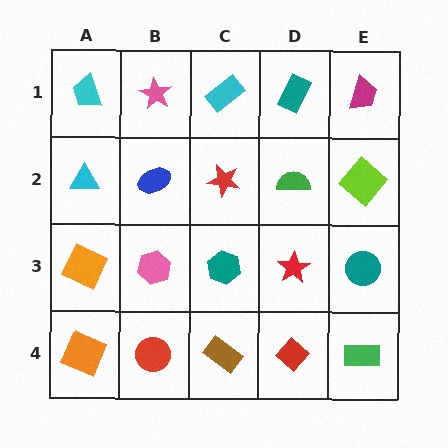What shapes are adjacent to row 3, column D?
A green semicircle (row 2, column D), a red diamond (row 4, column D), a teal hexagon (row 3, column C), a teal circle (row 3, column E).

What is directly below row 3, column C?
A brown rectangle.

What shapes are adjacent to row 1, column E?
A lime diamond (row 2, column E), a teal rectangle (row 1, column D).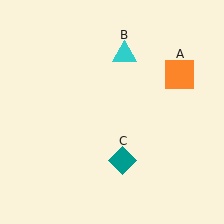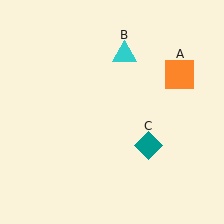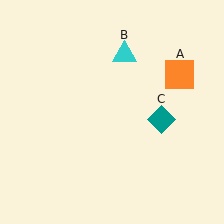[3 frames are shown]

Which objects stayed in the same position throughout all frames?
Orange square (object A) and cyan triangle (object B) remained stationary.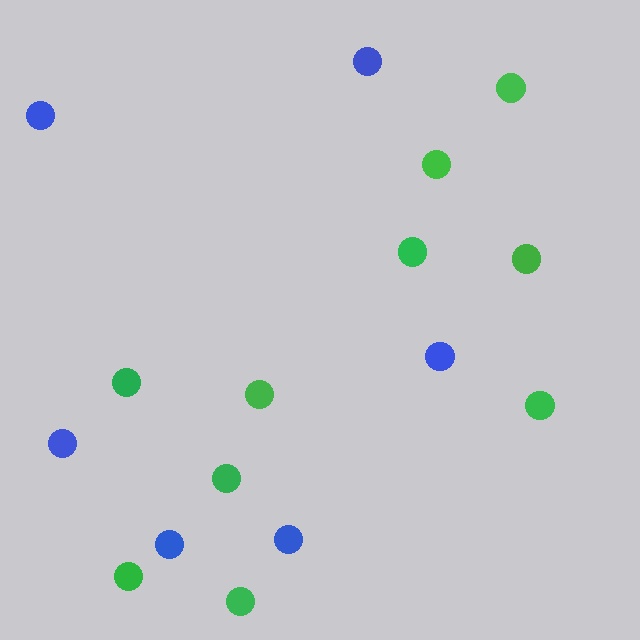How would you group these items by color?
There are 2 groups: one group of green circles (10) and one group of blue circles (6).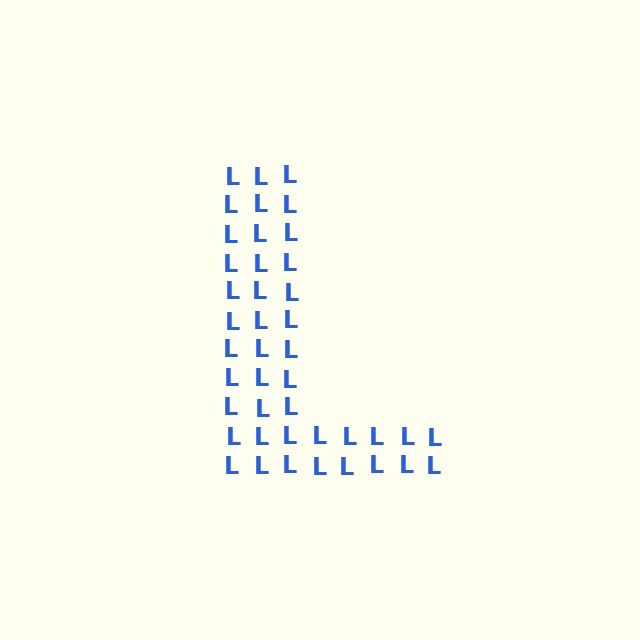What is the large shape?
The large shape is the letter L.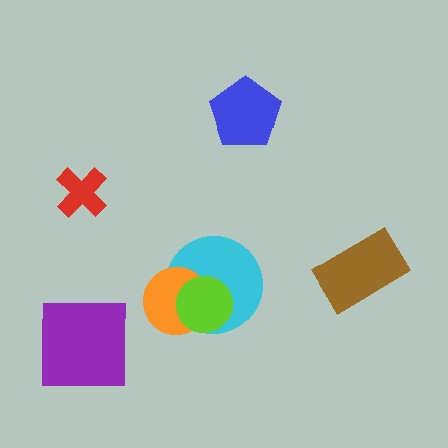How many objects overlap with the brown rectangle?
0 objects overlap with the brown rectangle.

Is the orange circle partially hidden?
Yes, it is partially covered by another shape.